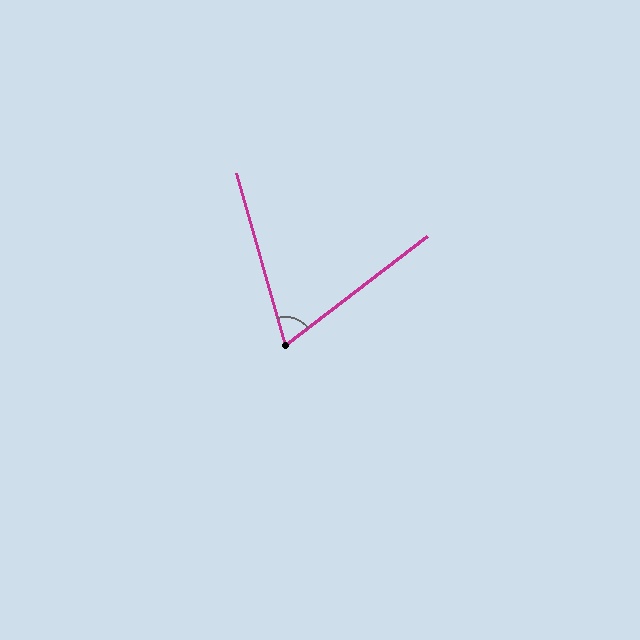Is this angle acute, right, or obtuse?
It is acute.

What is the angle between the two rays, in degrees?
Approximately 69 degrees.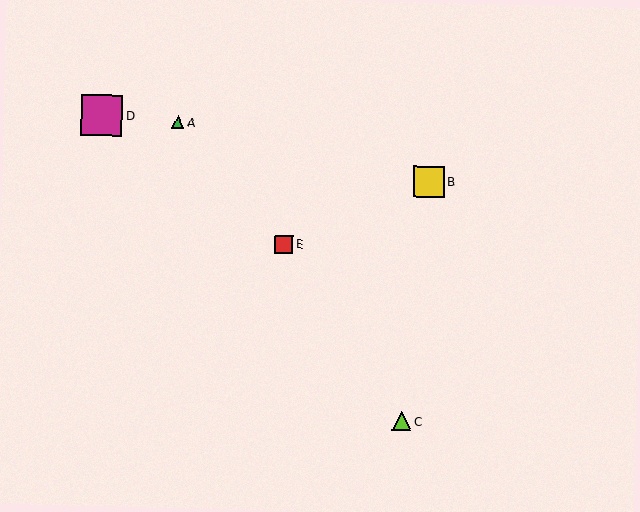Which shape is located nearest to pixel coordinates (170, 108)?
The green triangle (labeled A) at (178, 122) is nearest to that location.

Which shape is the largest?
The magenta square (labeled D) is the largest.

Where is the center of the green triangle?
The center of the green triangle is at (178, 122).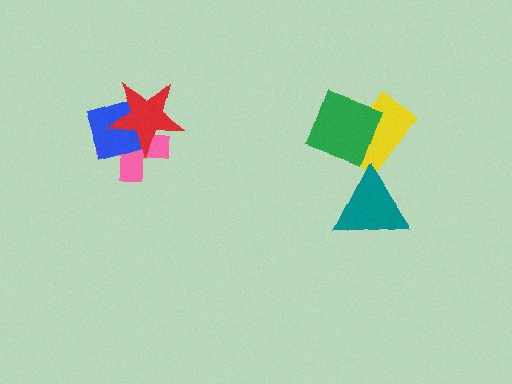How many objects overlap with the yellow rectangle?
1 object overlaps with the yellow rectangle.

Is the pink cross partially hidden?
Yes, it is partially covered by another shape.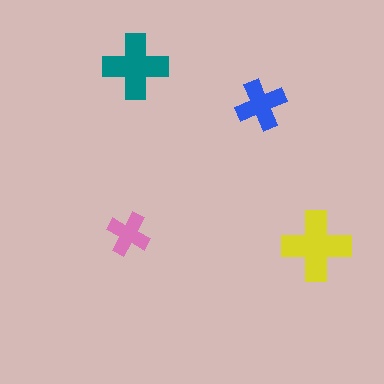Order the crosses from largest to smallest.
the yellow one, the teal one, the blue one, the pink one.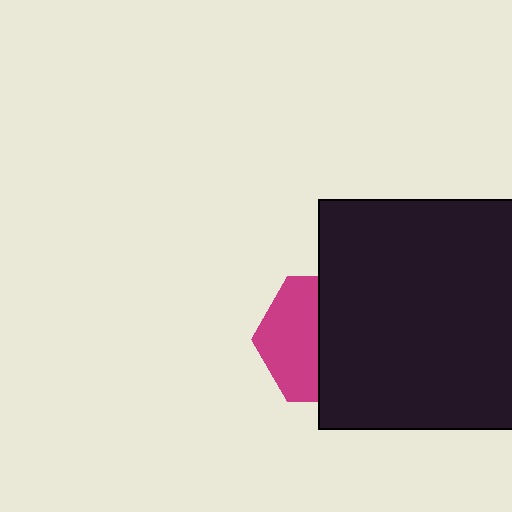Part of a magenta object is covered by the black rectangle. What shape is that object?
It is a hexagon.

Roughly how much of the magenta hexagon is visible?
A small part of it is visible (roughly 45%).